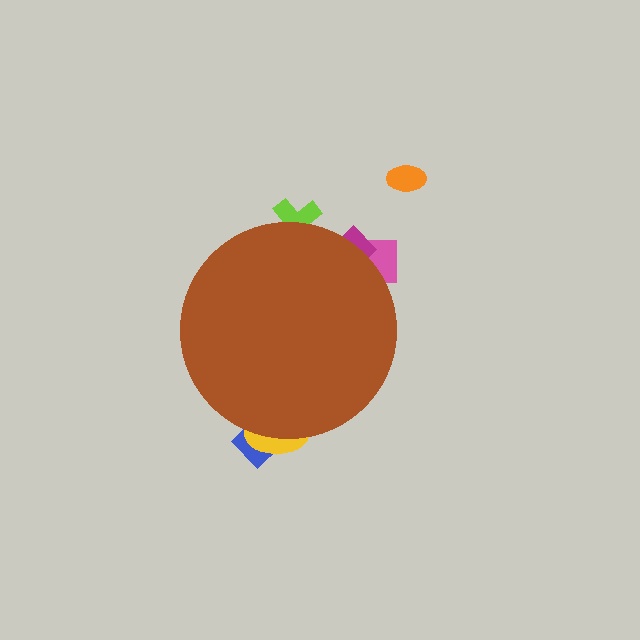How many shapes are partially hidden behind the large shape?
5 shapes are partially hidden.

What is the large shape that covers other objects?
A brown circle.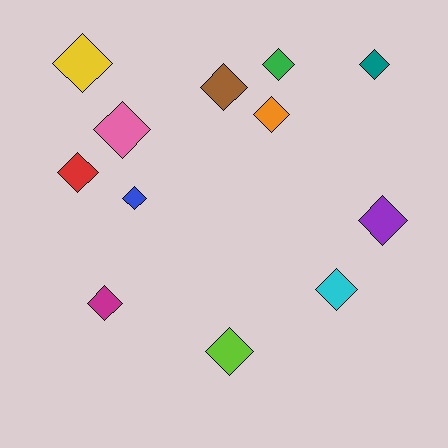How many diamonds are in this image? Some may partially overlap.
There are 12 diamonds.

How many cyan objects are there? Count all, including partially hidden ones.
There is 1 cyan object.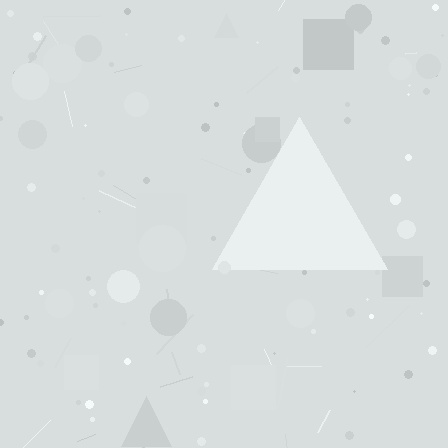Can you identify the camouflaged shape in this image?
The camouflaged shape is a triangle.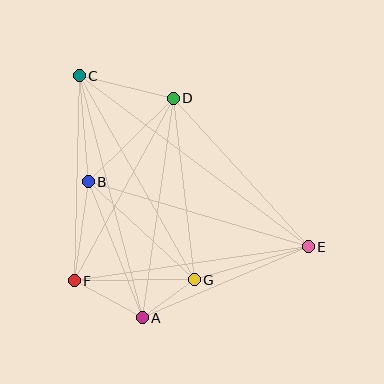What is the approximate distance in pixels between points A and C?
The distance between A and C is approximately 250 pixels.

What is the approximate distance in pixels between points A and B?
The distance between A and B is approximately 147 pixels.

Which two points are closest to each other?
Points A and G are closest to each other.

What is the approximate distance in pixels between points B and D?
The distance between B and D is approximately 119 pixels.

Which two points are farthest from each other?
Points C and E are farthest from each other.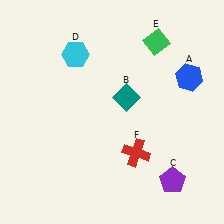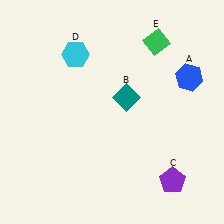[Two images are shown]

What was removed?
The red cross (F) was removed in Image 2.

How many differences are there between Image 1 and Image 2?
There is 1 difference between the two images.